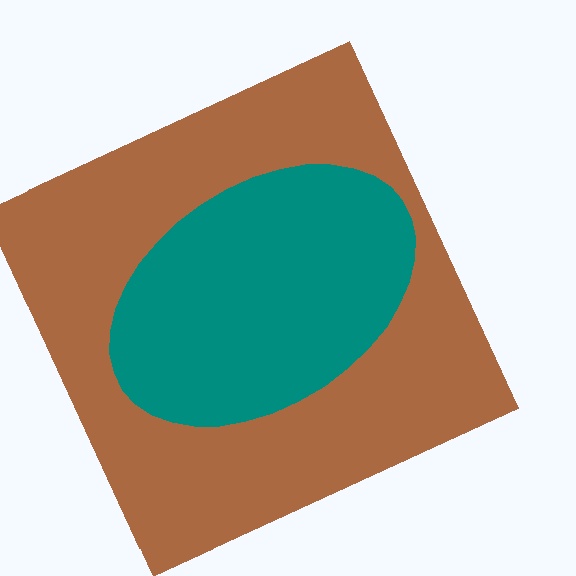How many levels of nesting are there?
2.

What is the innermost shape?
The teal ellipse.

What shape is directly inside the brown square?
The teal ellipse.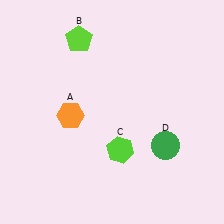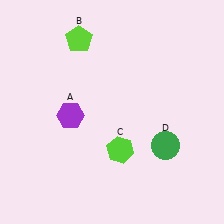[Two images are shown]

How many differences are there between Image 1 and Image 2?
There is 1 difference between the two images.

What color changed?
The hexagon (A) changed from orange in Image 1 to purple in Image 2.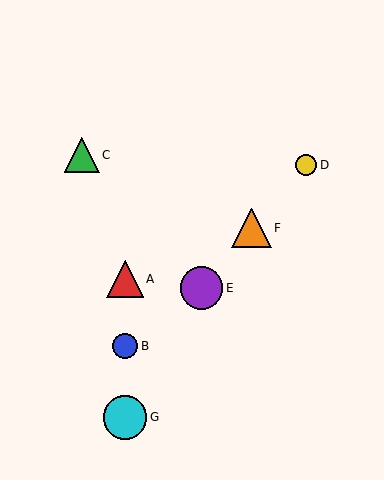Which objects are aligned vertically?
Objects A, B, G are aligned vertically.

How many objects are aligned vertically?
3 objects (A, B, G) are aligned vertically.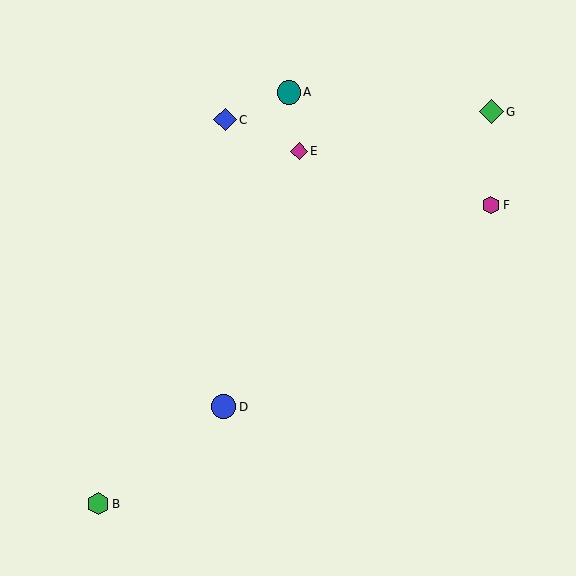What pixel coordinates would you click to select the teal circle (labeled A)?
Click at (289, 92) to select the teal circle A.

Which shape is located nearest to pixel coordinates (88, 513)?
The green hexagon (labeled B) at (98, 504) is nearest to that location.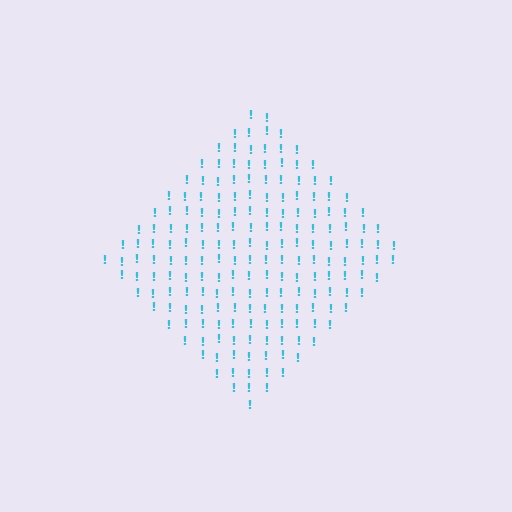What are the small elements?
The small elements are exclamation marks.